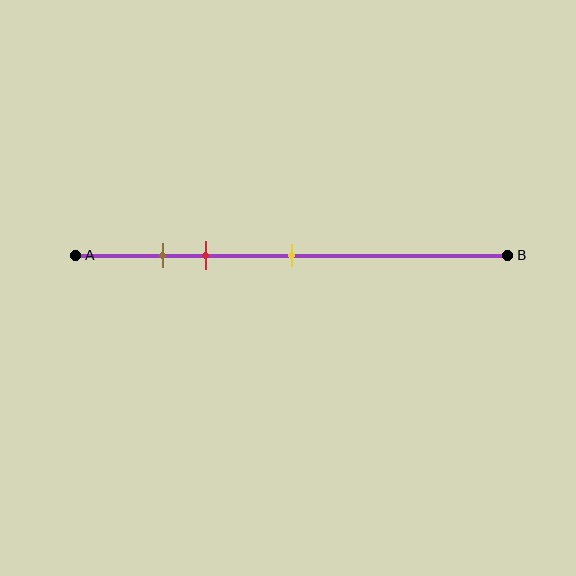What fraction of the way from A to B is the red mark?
The red mark is approximately 30% (0.3) of the way from A to B.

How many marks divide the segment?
There are 3 marks dividing the segment.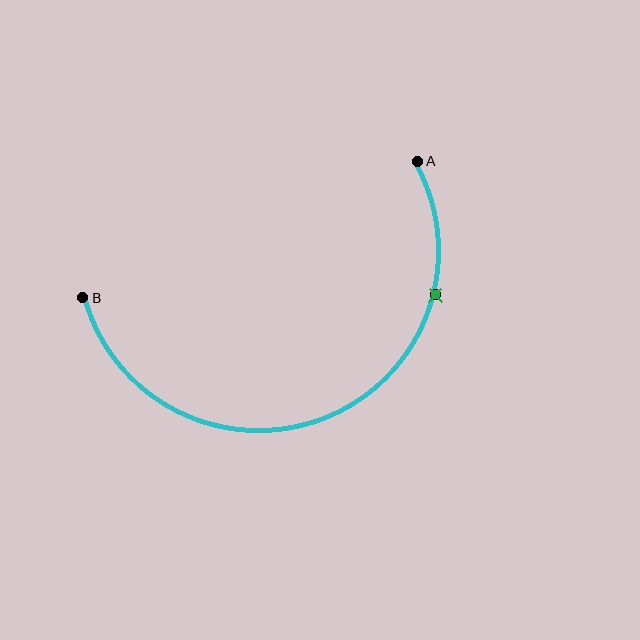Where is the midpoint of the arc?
The arc midpoint is the point on the curve farthest from the straight line joining A and B. It sits below that line.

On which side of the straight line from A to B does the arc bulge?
The arc bulges below the straight line connecting A and B.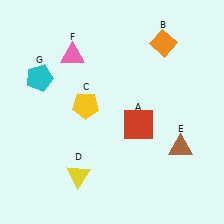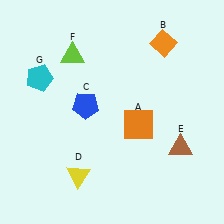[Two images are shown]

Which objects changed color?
A changed from red to orange. C changed from yellow to blue. F changed from pink to lime.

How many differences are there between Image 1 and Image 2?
There are 3 differences between the two images.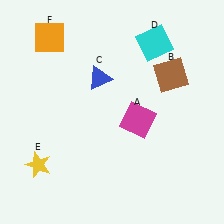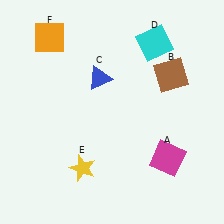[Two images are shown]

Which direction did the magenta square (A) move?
The magenta square (A) moved down.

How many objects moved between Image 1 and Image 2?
2 objects moved between the two images.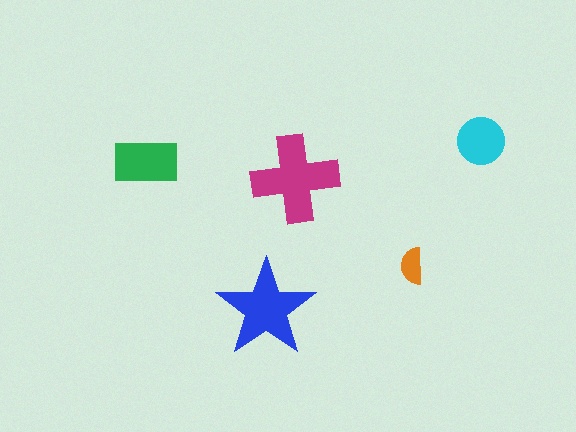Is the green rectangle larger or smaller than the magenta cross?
Smaller.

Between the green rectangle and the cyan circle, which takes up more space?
The green rectangle.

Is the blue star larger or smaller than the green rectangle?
Larger.